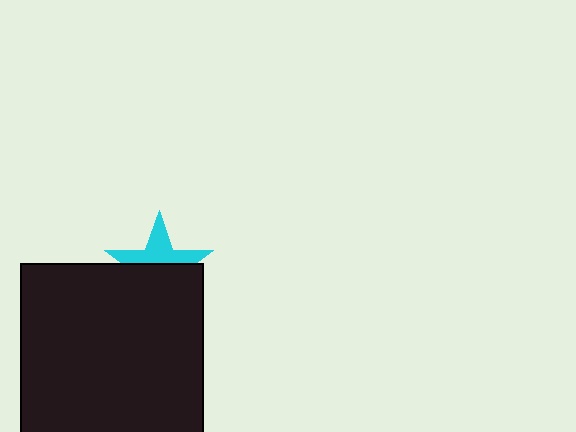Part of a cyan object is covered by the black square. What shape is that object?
It is a star.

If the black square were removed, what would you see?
You would see the complete cyan star.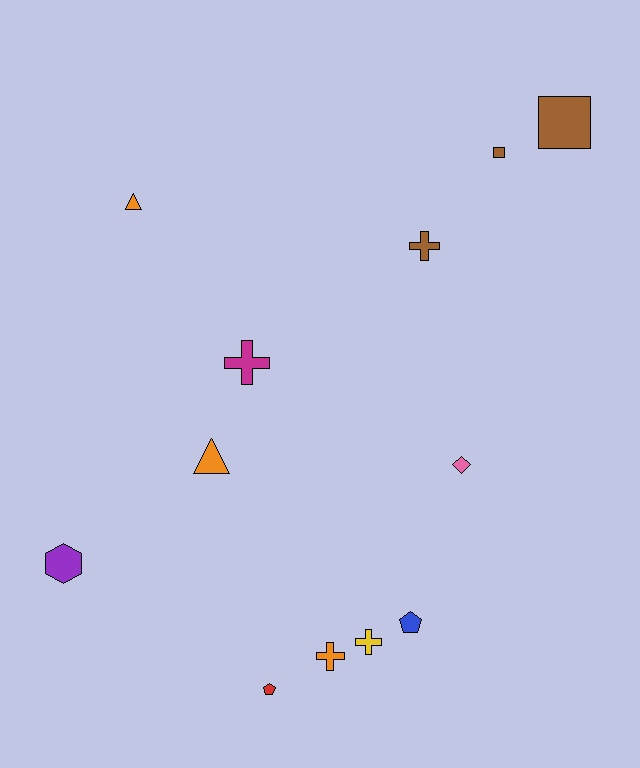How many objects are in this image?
There are 12 objects.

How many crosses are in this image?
There are 4 crosses.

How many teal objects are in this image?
There are no teal objects.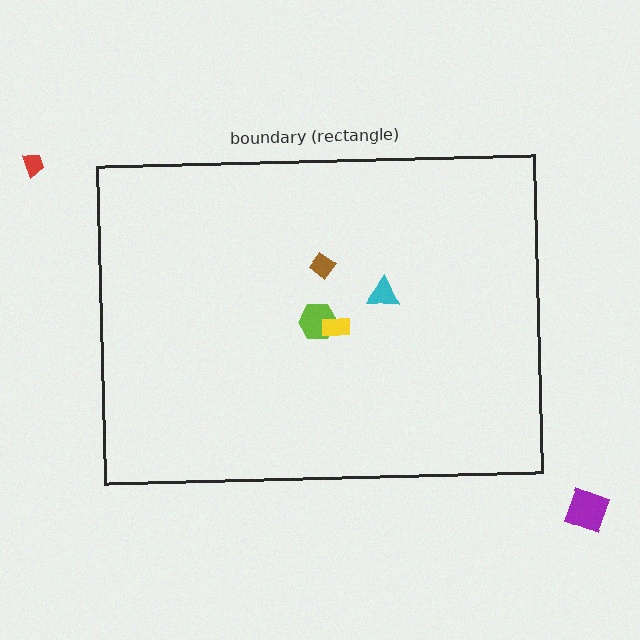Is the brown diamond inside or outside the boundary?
Inside.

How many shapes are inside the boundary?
4 inside, 2 outside.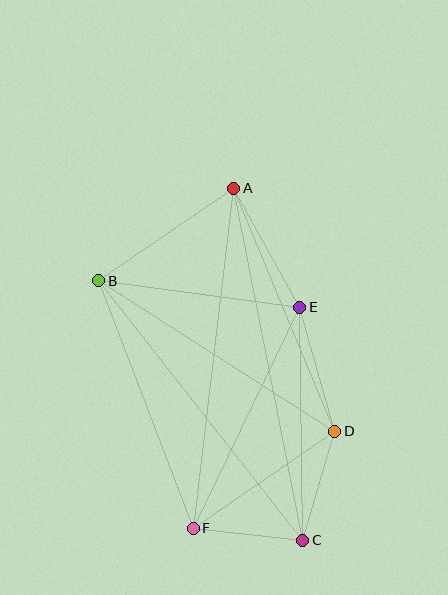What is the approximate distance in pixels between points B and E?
The distance between B and E is approximately 203 pixels.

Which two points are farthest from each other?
Points A and C are farthest from each other.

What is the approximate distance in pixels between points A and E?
The distance between A and E is approximately 137 pixels.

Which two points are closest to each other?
Points C and F are closest to each other.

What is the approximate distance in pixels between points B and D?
The distance between B and D is approximately 280 pixels.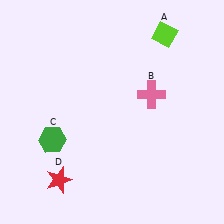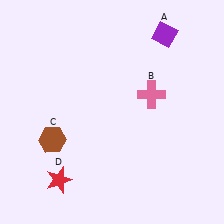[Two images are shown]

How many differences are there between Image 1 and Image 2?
There are 2 differences between the two images.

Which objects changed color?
A changed from lime to purple. C changed from green to brown.